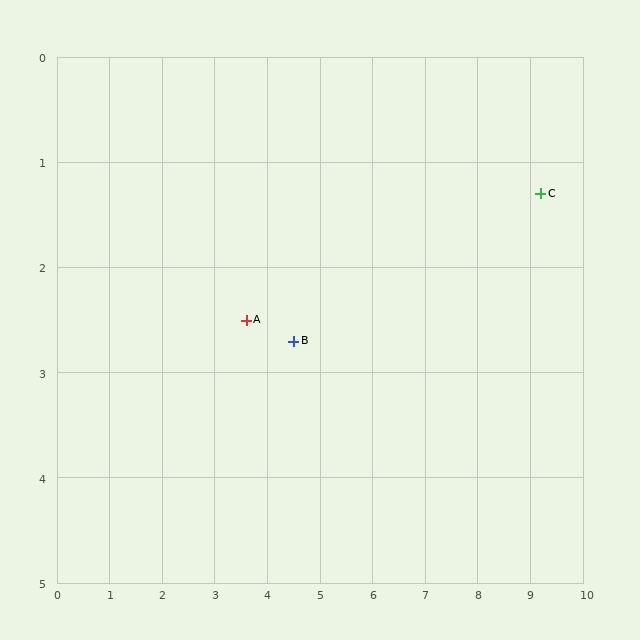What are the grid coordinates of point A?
Point A is at approximately (3.6, 2.5).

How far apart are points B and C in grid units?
Points B and C are about 4.9 grid units apart.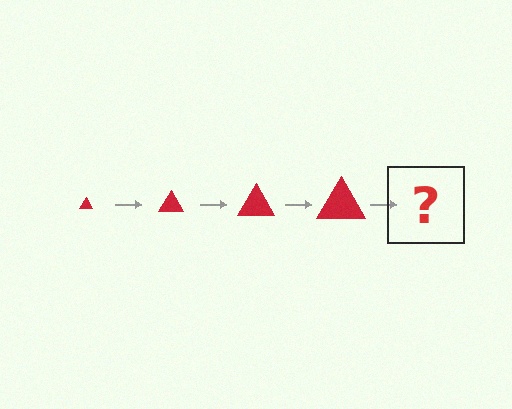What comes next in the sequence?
The next element should be a red triangle, larger than the previous one.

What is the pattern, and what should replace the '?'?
The pattern is that the triangle gets progressively larger each step. The '?' should be a red triangle, larger than the previous one.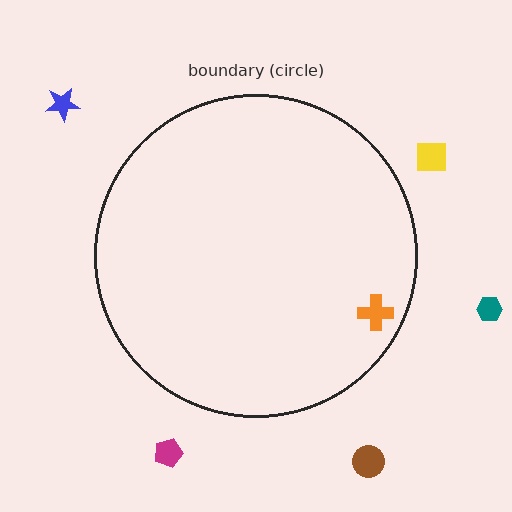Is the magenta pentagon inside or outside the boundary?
Outside.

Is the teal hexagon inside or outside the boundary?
Outside.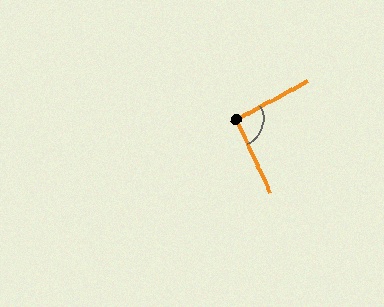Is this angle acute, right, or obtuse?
It is approximately a right angle.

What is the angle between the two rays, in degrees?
Approximately 93 degrees.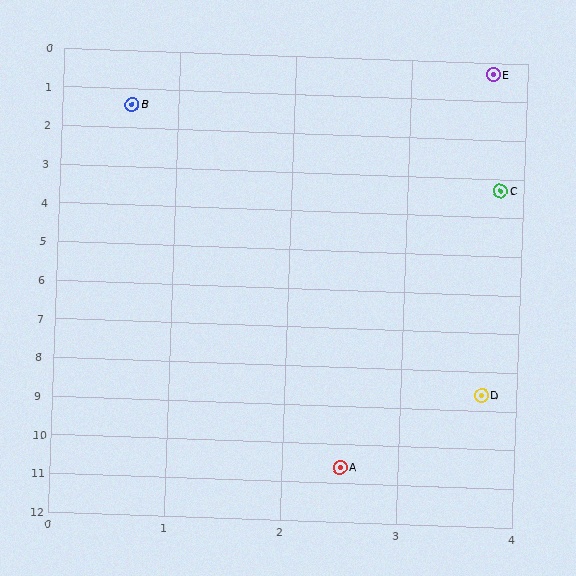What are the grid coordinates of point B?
Point B is at approximately (0.6, 1.4).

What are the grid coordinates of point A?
Point A is at approximately (2.5, 10.6).